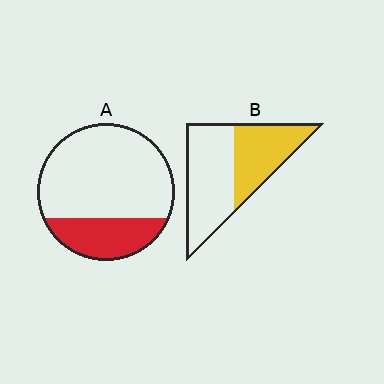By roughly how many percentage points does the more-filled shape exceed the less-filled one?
By roughly 15 percentage points (B over A).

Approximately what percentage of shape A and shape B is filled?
A is approximately 25% and B is approximately 45%.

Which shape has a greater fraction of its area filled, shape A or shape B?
Shape B.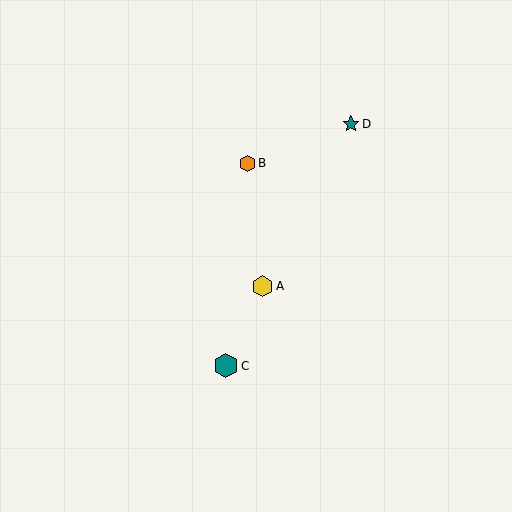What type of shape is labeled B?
Shape B is an orange hexagon.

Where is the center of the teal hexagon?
The center of the teal hexagon is at (226, 366).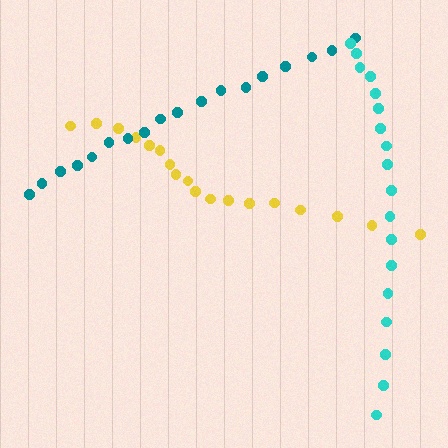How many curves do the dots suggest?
There are 3 distinct paths.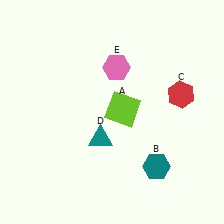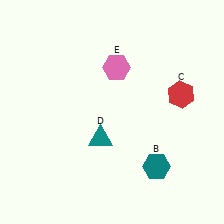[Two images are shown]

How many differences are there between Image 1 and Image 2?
There is 1 difference between the two images.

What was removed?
The lime square (A) was removed in Image 2.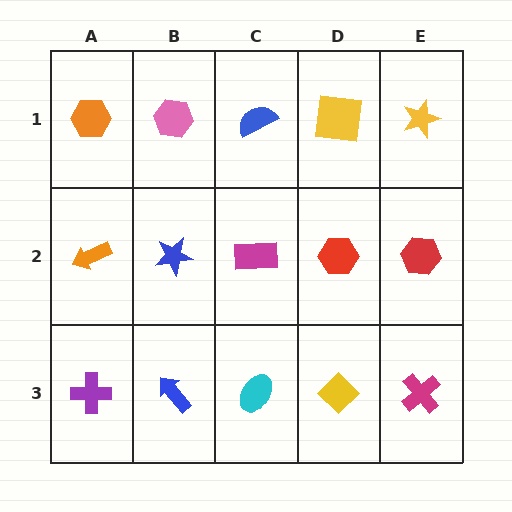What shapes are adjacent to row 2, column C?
A blue semicircle (row 1, column C), a cyan ellipse (row 3, column C), a blue star (row 2, column B), a red hexagon (row 2, column D).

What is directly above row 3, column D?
A red hexagon.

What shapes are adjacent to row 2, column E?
A yellow star (row 1, column E), a magenta cross (row 3, column E), a red hexagon (row 2, column D).